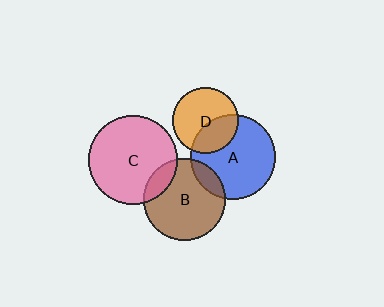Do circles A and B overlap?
Yes.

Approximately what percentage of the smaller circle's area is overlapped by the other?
Approximately 15%.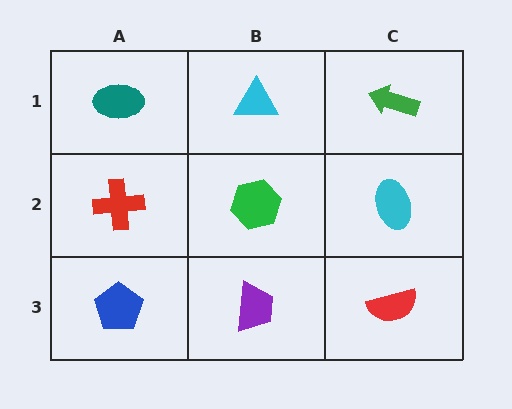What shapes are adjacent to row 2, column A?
A teal ellipse (row 1, column A), a blue pentagon (row 3, column A), a green hexagon (row 2, column B).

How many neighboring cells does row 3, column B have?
3.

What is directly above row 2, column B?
A cyan triangle.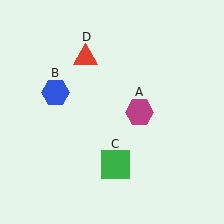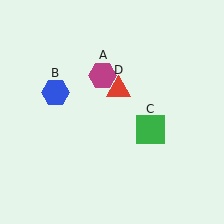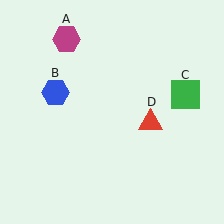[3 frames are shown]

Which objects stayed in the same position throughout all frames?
Blue hexagon (object B) remained stationary.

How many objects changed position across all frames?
3 objects changed position: magenta hexagon (object A), green square (object C), red triangle (object D).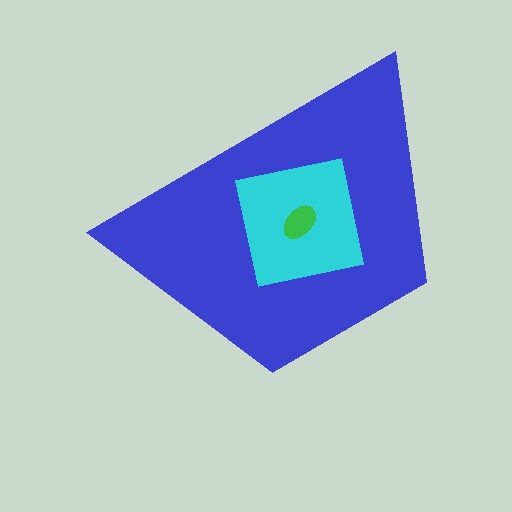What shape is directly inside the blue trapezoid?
The cyan square.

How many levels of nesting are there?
3.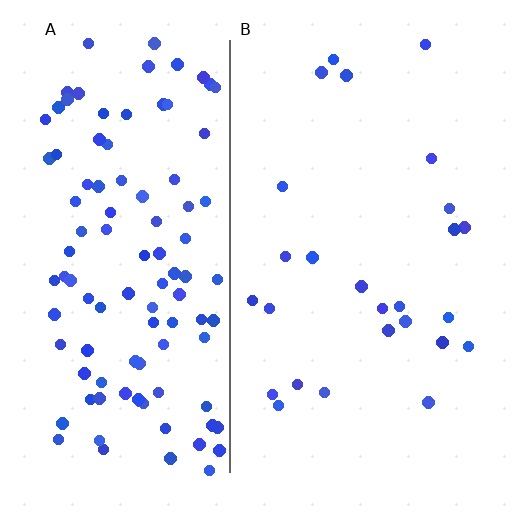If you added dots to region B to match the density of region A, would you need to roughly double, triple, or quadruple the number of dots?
Approximately quadruple.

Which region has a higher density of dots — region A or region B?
A (the left).